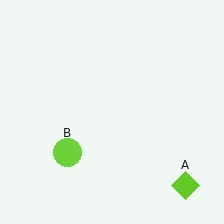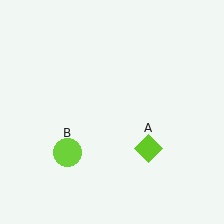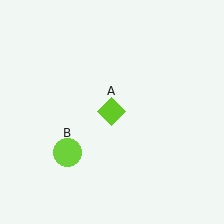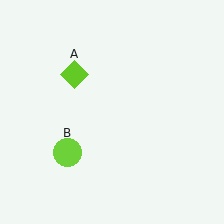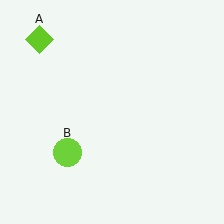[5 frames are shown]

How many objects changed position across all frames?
1 object changed position: lime diamond (object A).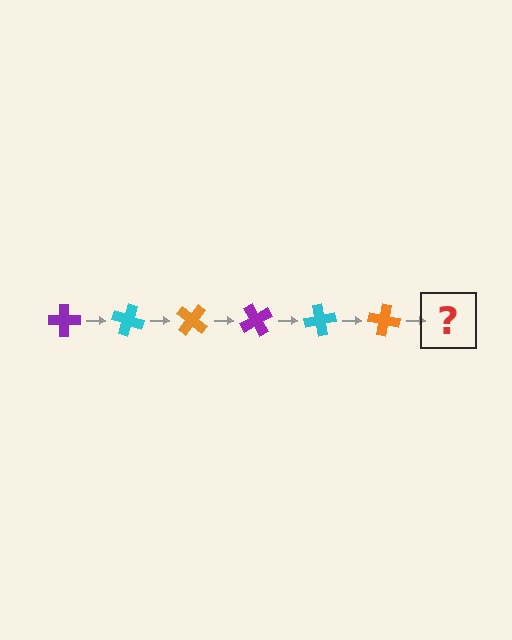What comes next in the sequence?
The next element should be a purple cross, rotated 120 degrees from the start.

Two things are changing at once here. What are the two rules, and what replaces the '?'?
The two rules are that it rotates 20 degrees each step and the color cycles through purple, cyan, and orange. The '?' should be a purple cross, rotated 120 degrees from the start.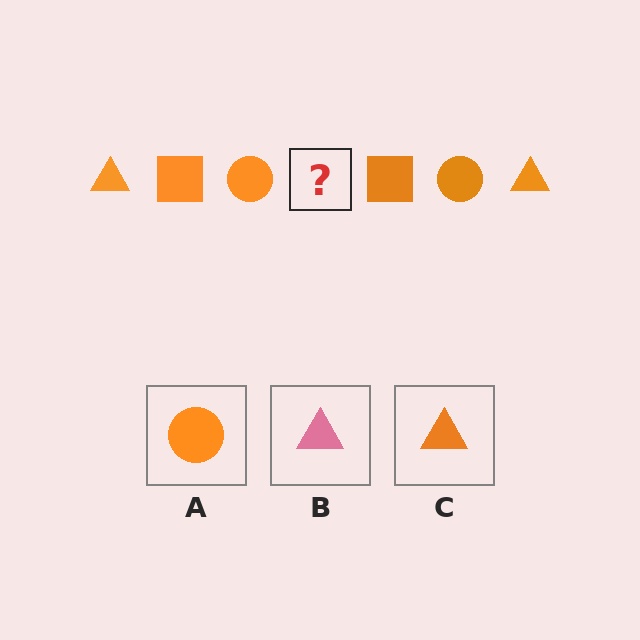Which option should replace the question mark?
Option C.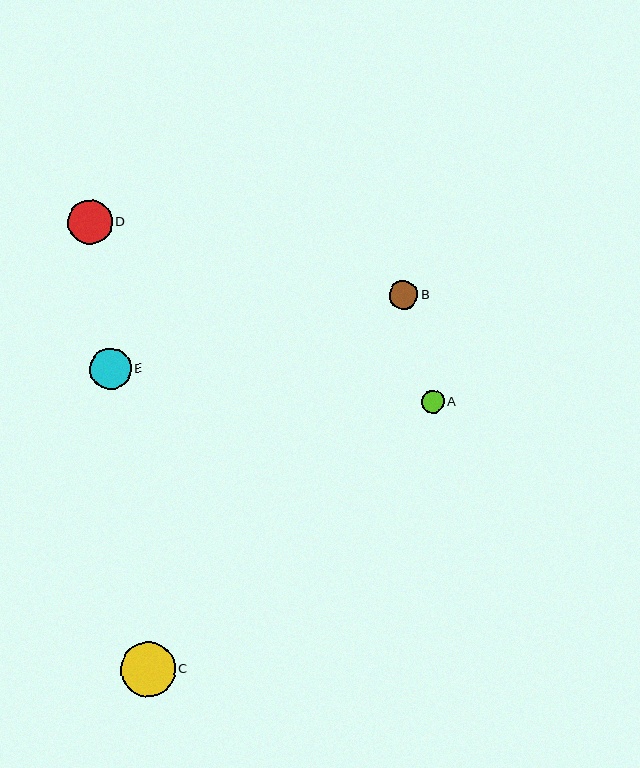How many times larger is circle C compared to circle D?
Circle C is approximately 1.2 times the size of circle D.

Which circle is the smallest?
Circle A is the smallest with a size of approximately 23 pixels.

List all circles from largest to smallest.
From largest to smallest: C, D, E, B, A.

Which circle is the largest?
Circle C is the largest with a size of approximately 55 pixels.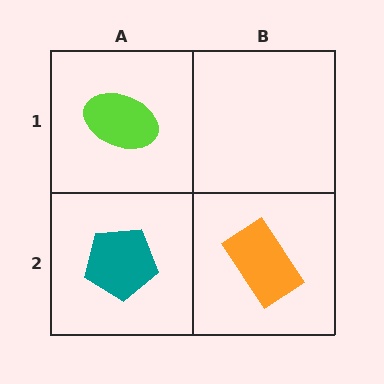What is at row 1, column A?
A lime ellipse.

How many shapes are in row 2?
2 shapes.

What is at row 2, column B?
An orange rectangle.